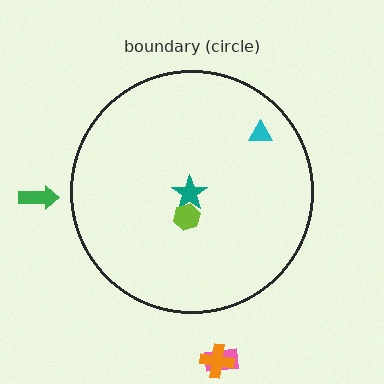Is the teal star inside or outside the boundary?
Inside.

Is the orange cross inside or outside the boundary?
Outside.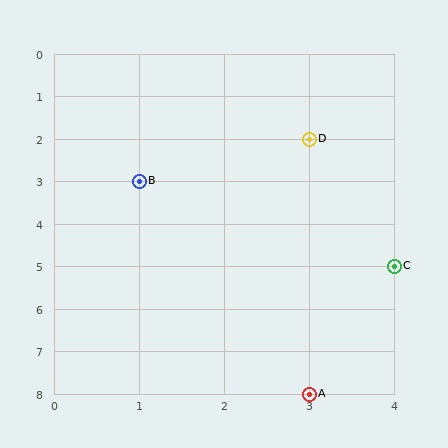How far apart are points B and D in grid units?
Points B and D are 2 columns and 1 row apart (about 2.2 grid units diagonally).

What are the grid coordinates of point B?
Point B is at grid coordinates (1, 3).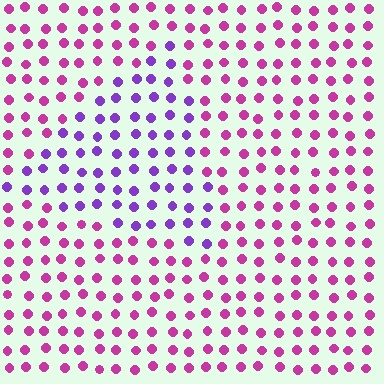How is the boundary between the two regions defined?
The boundary is defined purely by a slight shift in hue (about 44 degrees). Spacing, size, and orientation are identical on both sides.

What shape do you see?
I see a triangle.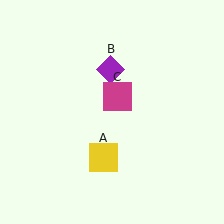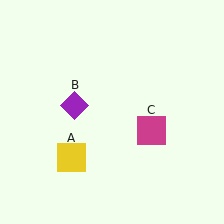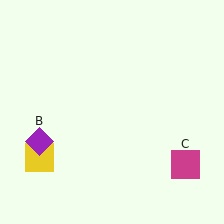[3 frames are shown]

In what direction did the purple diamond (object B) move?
The purple diamond (object B) moved down and to the left.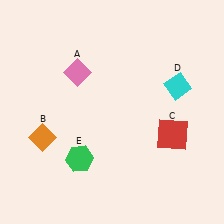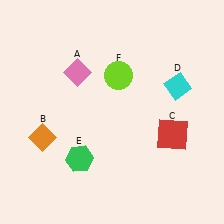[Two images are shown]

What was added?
A lime circle (F) was added in Image 2.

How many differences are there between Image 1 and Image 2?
There is 1 difference between the two images.